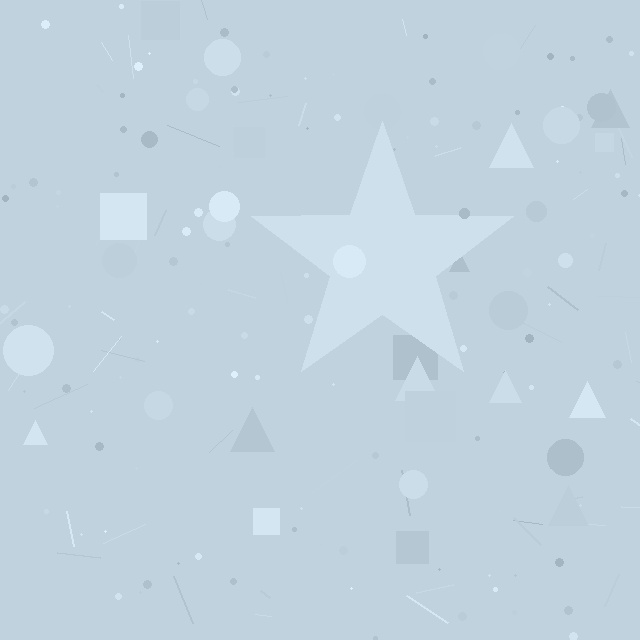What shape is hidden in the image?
A star is hidden in the image.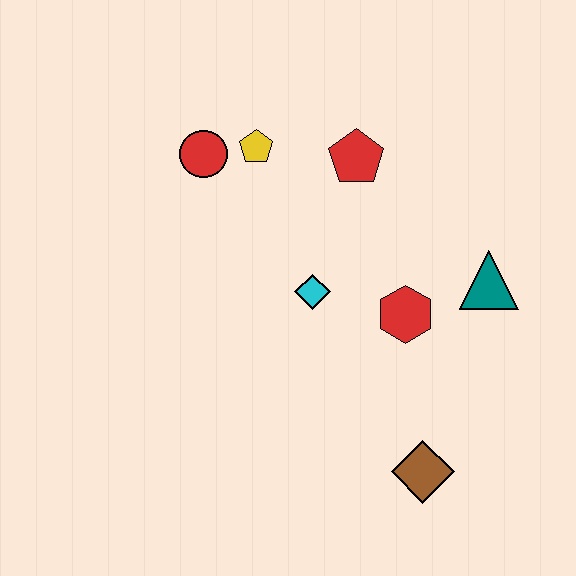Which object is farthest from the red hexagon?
The red circle is farthest from the red hexagon.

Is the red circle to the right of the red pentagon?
No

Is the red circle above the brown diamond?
Yes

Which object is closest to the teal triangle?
The red hexagon is closest to the teal triangle.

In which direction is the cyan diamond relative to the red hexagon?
The cyan diamond is to the left of the red hexagon.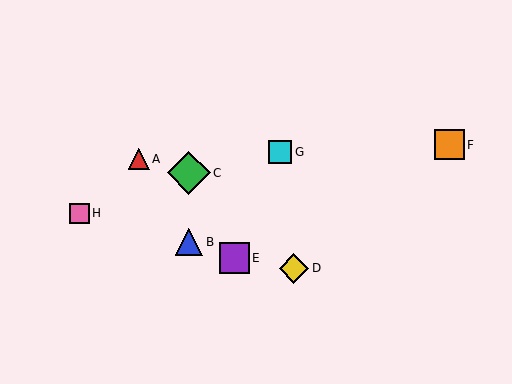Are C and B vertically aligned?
Yes, both are at x≈189.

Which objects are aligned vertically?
Objects B, C are aligned vertically.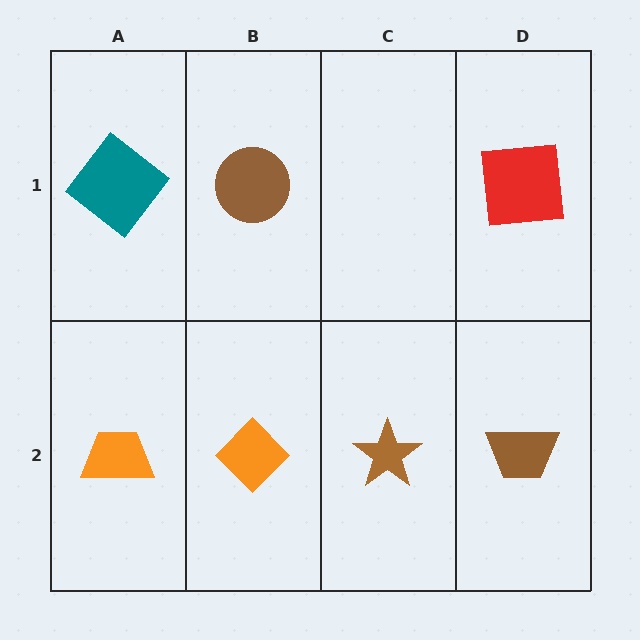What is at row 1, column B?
A brown circle.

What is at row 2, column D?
A brown trapezoid.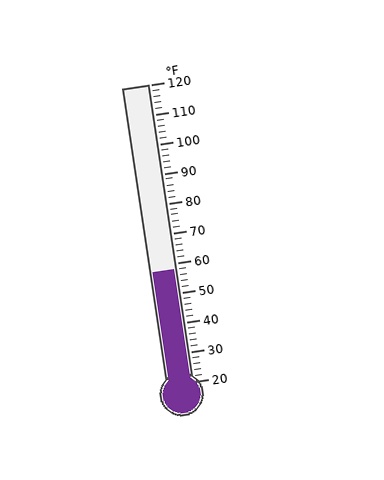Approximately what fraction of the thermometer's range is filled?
The thermometer is filled to approximately 40% of its range.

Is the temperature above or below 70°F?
The temperature is below 70°F.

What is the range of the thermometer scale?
The thermometer scale ranges from 20°F to 120°F.